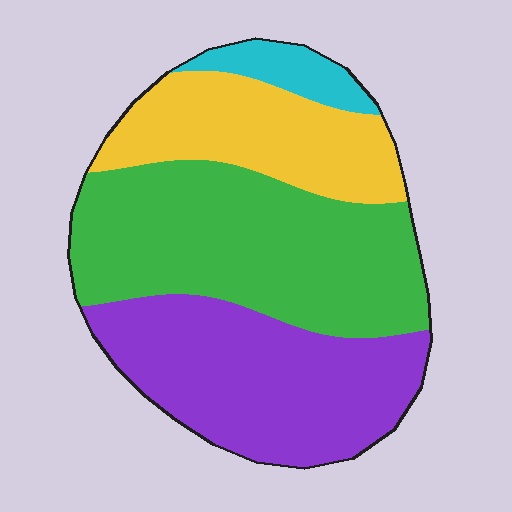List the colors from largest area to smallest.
From largest to smallest: green, purple, yellow, cyan.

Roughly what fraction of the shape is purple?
Purple covers 33% of the shape.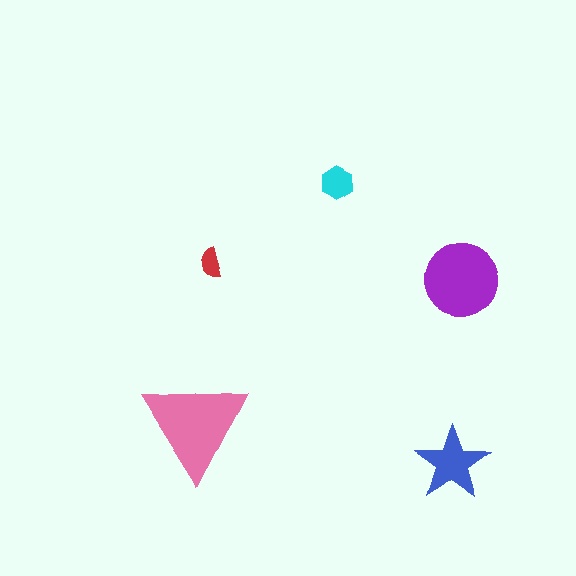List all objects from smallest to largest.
The red semicircle, the cyan hexagon, the blue star, the purple circle, the pink triangle.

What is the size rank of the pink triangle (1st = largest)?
1st.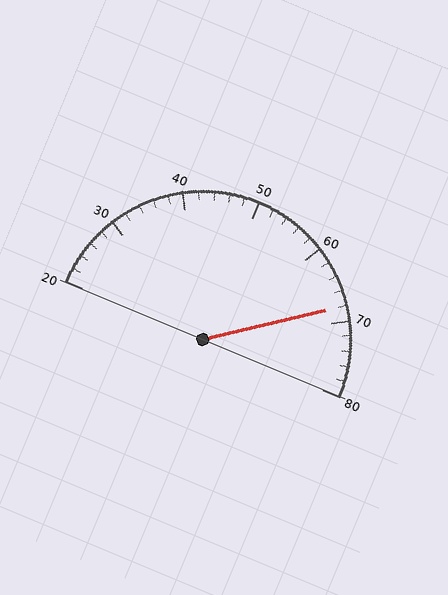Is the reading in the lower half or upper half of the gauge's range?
The reading is in the upper half of the range (20 to 80).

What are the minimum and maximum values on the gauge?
The gauge ranges from 20 to 80.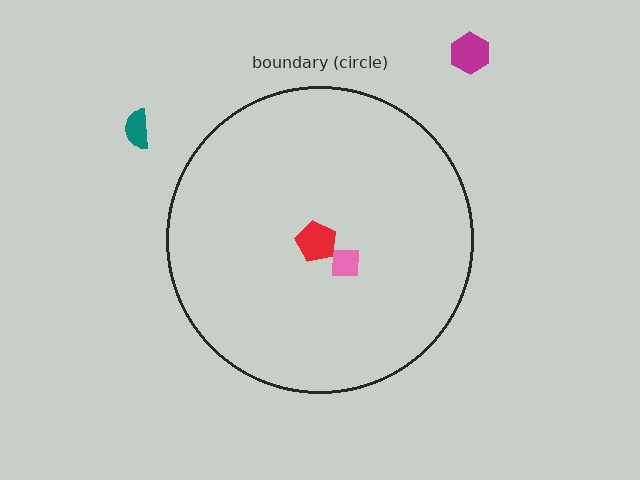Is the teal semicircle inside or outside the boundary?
Outside.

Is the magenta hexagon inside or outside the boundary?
Outside.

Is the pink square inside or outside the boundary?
Inside.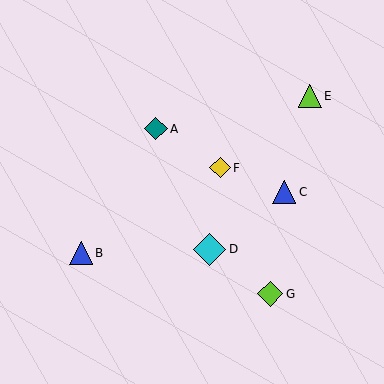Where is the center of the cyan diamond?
The center of the cyan diamond is at (210, 249).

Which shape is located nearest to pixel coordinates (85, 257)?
The blue triangle (labeled B) at (81, 253) is nearest to that location.